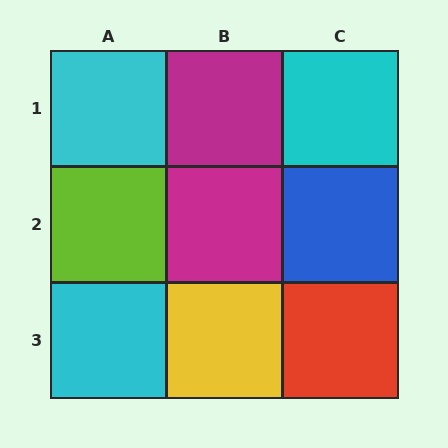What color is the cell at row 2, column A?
Lime.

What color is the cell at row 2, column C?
Blue.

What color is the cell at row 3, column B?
Yellow.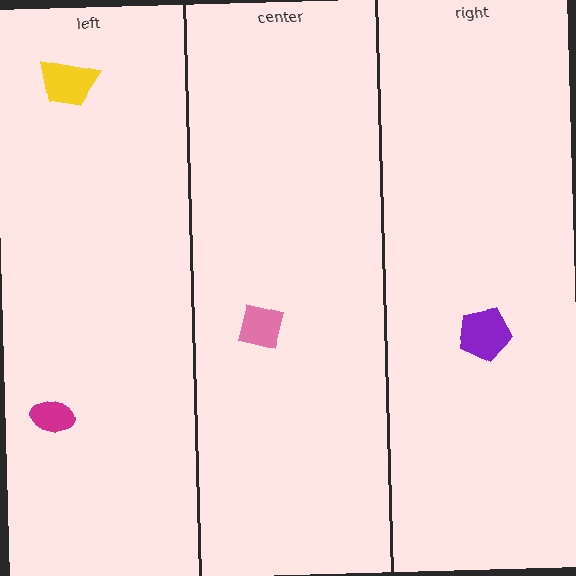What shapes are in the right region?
The purple pentagon.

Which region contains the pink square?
The center region.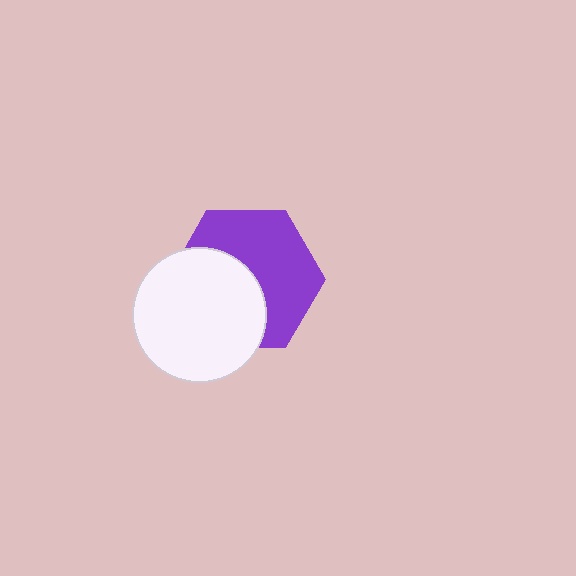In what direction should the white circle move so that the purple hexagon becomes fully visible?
The white circle should move toward the lower-left. That is the shortest direction to clear the overlap and leave the purple hexagon fully visible.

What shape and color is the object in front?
The object in front is a white circle.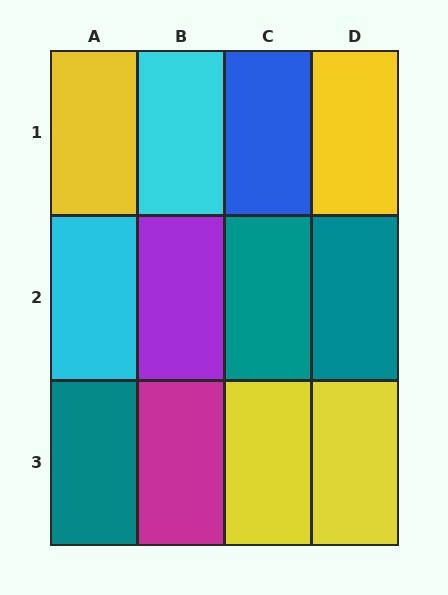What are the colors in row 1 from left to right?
Yellow, cyan, blue, yellow.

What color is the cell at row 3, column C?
Yellow.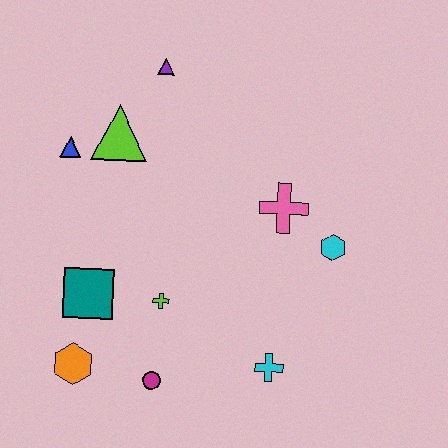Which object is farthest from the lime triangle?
The cyan cross is farthest from the lime triangle.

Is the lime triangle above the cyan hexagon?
Yes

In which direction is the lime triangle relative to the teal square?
The lime triangle is above the teal square.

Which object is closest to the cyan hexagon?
The pink cross is closest to the cyan hexagon.